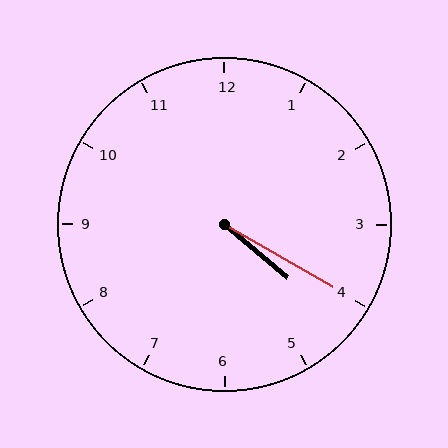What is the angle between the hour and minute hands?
Approximately 10 degrees.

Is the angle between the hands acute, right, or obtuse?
It is acute.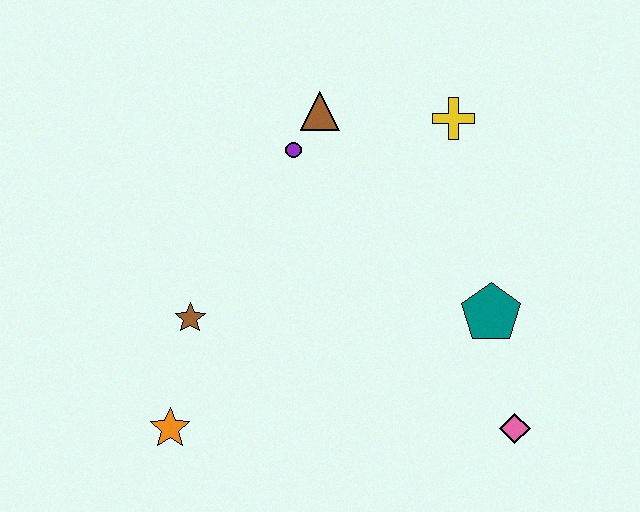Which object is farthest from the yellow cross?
The orange star is farthest from the yellow cross.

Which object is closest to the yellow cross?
The brown triangle is closest to the yellow cross.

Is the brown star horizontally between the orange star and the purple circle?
Yes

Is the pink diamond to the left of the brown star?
No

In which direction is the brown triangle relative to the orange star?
The brown triangle is above the orange star.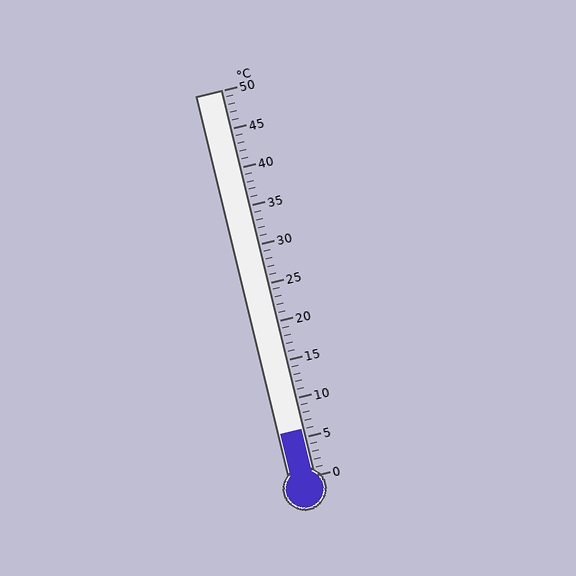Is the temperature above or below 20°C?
The temperature is below 20°C.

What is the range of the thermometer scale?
The thermometer scale ranges from 0°C to 50°C.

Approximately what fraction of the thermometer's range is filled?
The thermometer is filled to approximately 10% of its range.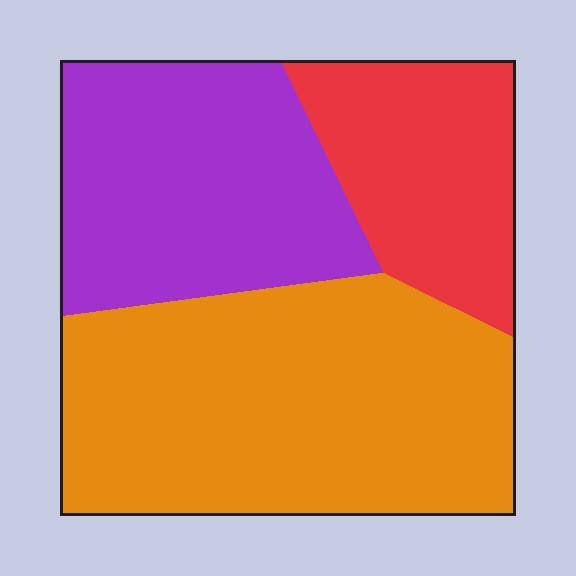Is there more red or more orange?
Orange.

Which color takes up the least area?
Red, at roughly 20%.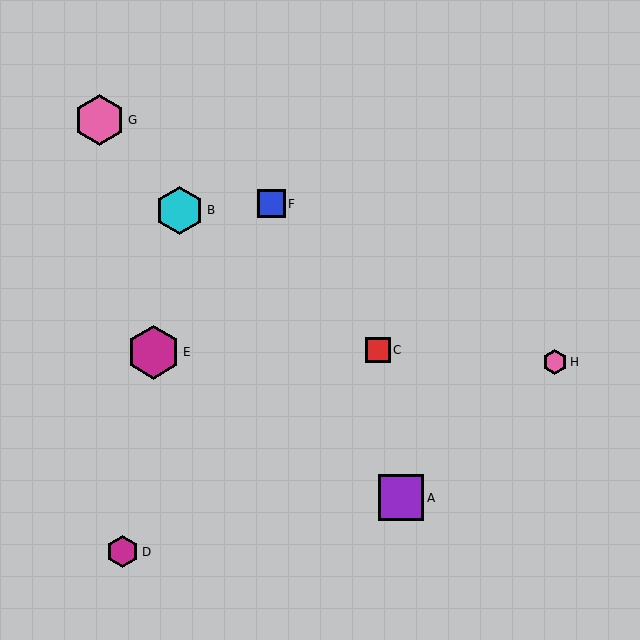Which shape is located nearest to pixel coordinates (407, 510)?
The purple square (labeled A) at (401, 498) is nearest to that location.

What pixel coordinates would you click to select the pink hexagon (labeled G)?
Click at (99, 120) to select the pink hexagon G.